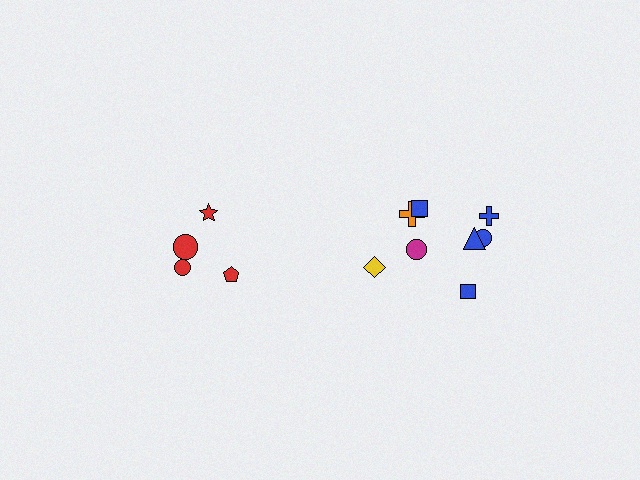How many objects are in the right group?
There are 8 objects.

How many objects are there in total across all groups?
There are 12 objects.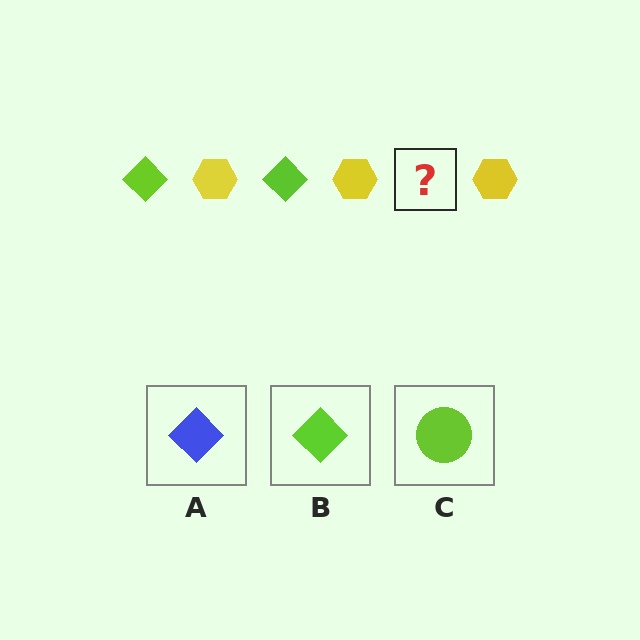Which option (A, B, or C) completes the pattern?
B.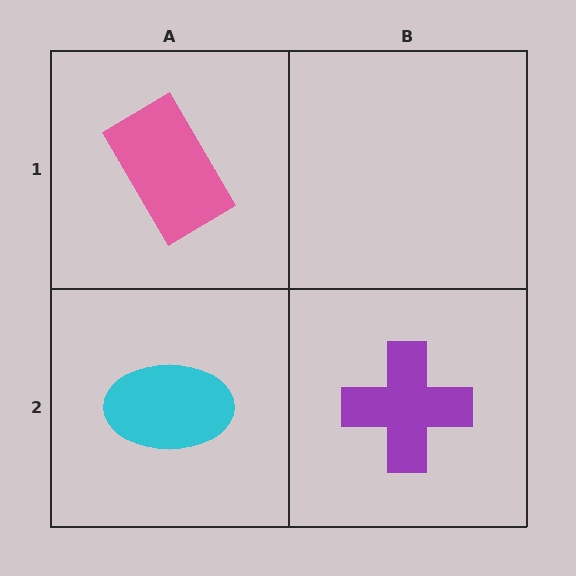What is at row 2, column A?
A cyan ellipse.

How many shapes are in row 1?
1 shape.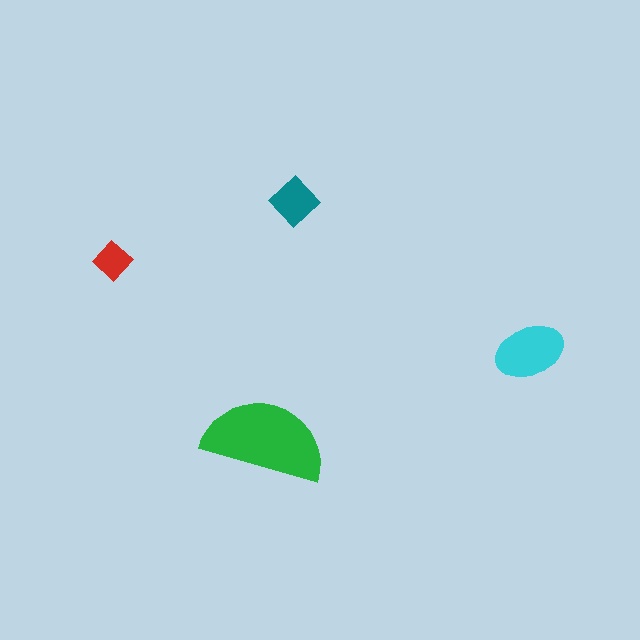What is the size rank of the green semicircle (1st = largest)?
1st.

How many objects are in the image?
There are 4 objects in the image.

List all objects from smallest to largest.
The red diamond, the teal diamond, the cyan ellipse, the green semicircle.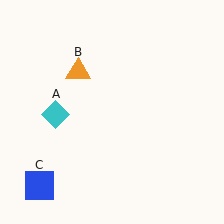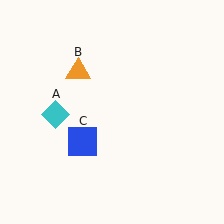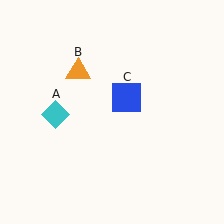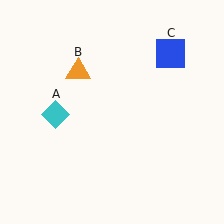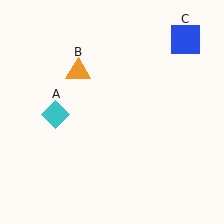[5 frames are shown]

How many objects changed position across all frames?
1 object changed position: blue square (object C).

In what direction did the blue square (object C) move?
The blue square (object C) moved up and to the right.